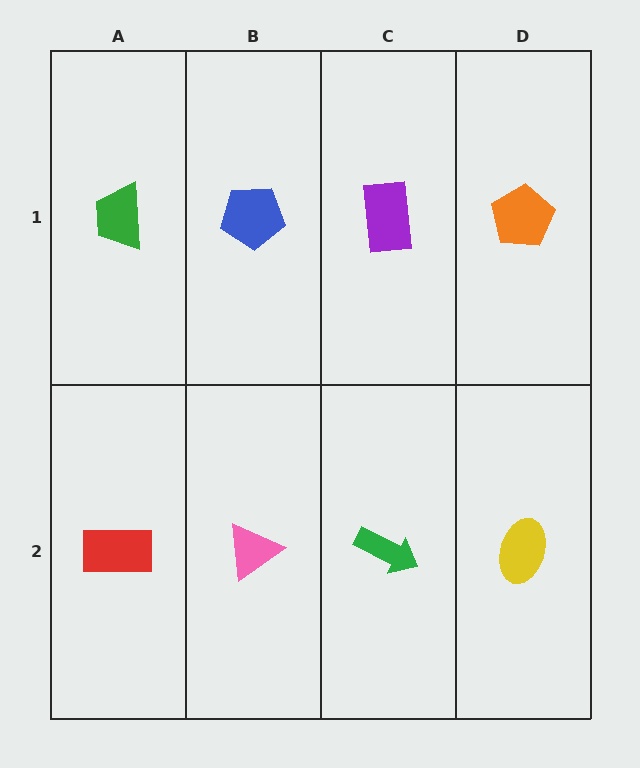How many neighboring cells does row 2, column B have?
3.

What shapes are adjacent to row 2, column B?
A blue pentagon (row 1, column B), a red rectangle (row 2, column A), a green arrow (row 2, column C).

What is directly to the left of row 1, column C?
A blue pentagon.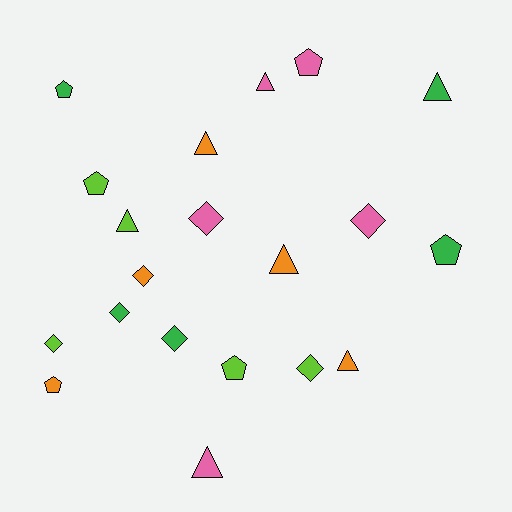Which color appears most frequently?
Green, with 5 objects.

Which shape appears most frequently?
Triangle, with 7 objects.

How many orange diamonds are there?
There is 1 orange diamond.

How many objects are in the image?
There are 20 objects.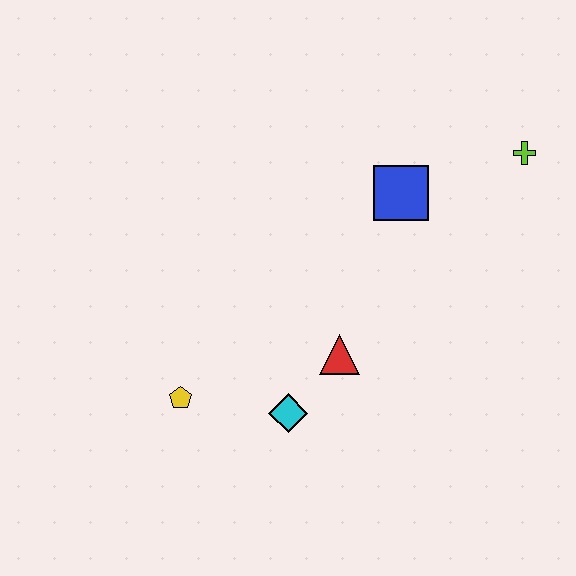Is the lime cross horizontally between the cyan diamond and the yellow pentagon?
No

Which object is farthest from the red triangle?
The lime cross is farthest from the red triangle.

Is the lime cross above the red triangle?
Yes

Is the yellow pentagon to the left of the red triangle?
Yes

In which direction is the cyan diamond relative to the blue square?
The cyan diamond is below the blue square.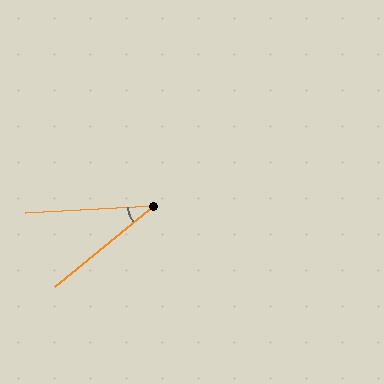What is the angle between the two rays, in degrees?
Approximately 36 degrees.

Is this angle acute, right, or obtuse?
It is acute.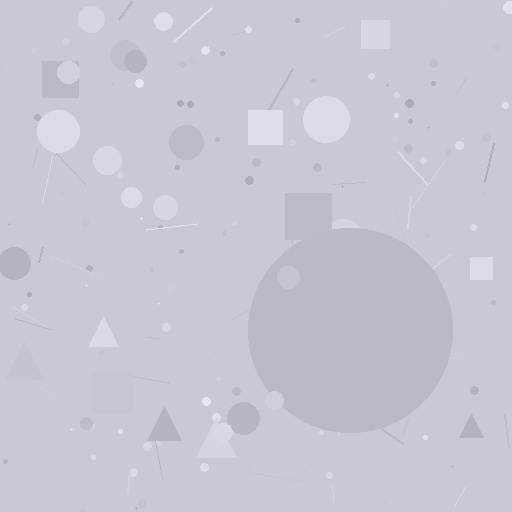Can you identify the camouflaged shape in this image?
The camouflaged shape is a circle.